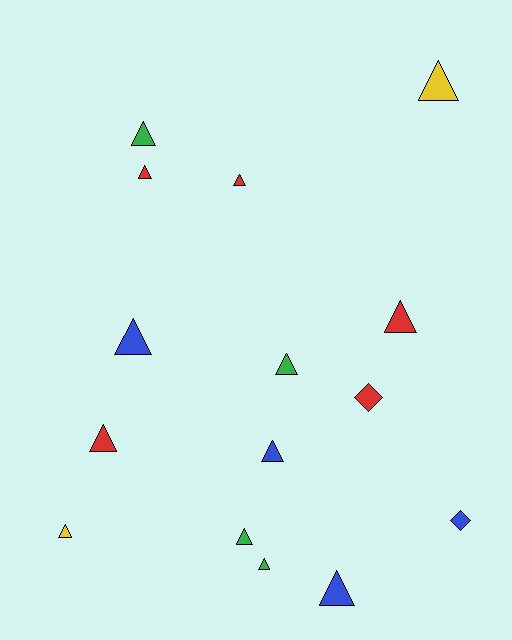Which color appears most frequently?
Red, with 5 objects.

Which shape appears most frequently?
Triangle, with 13 objects.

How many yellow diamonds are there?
There are no yellow diamonds.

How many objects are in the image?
There are 15 objects.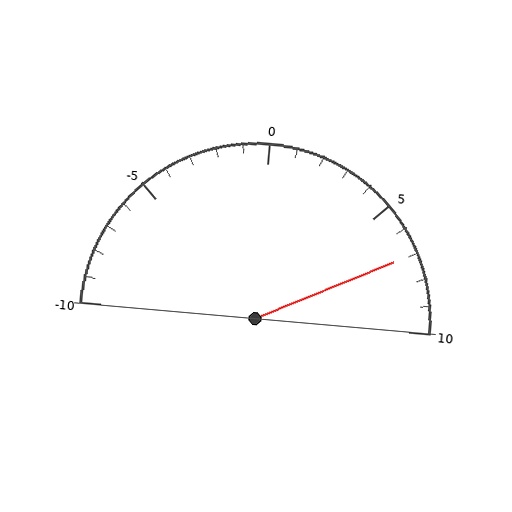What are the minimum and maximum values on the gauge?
The gauge ranges from -10 to 10.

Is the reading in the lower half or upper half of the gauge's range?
The reading is in the upper half of the range (-10 to 10).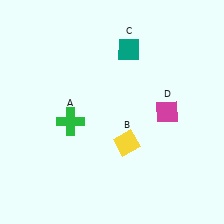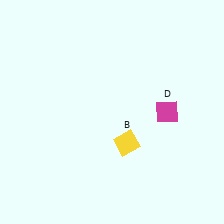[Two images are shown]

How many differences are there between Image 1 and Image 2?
There are 2 differences between the two images.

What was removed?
The green cross (A), the teal diamond (C) were removed in Image 2.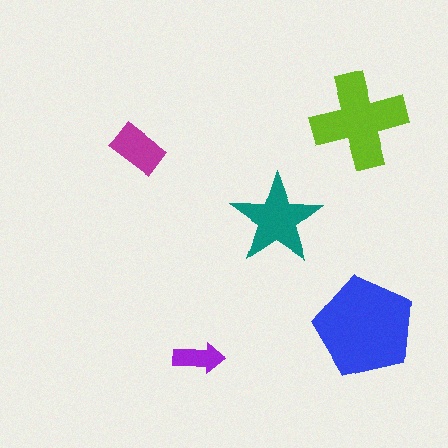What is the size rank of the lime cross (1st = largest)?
2nd.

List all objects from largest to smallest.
The blue pentagon, the lime cross, the teal star, the magenta rectangle, the purple arrow.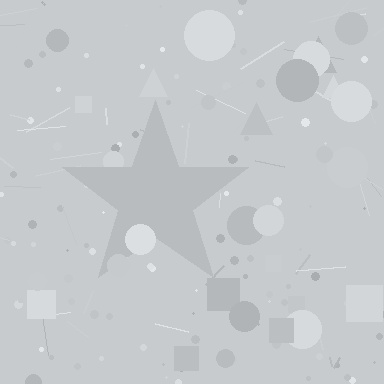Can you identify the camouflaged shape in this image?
The camouflaged shape is a star.